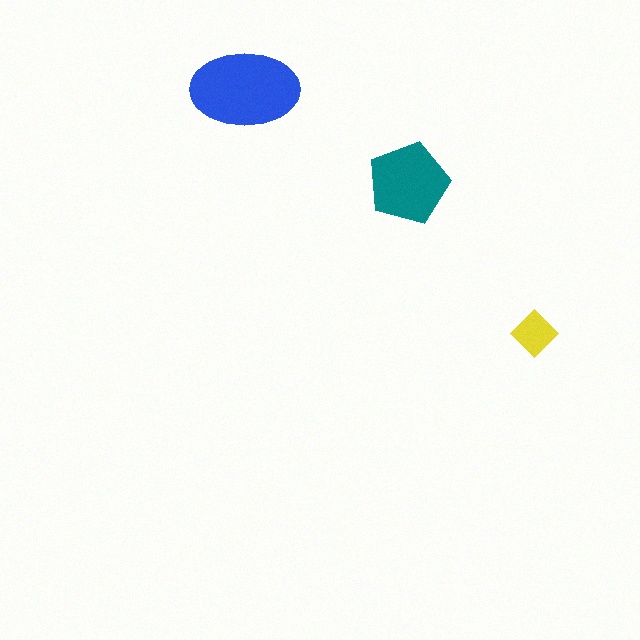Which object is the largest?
The blue ellipse.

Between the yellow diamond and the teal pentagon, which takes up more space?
The teal pentagon.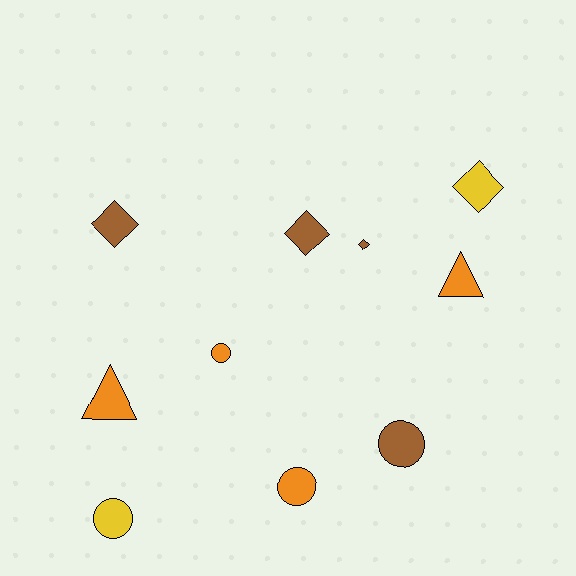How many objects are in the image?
There are 10 objects.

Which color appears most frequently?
Brown, with 4 objects.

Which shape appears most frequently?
Circle, with 4 objects.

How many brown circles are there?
There is 1 brown circle.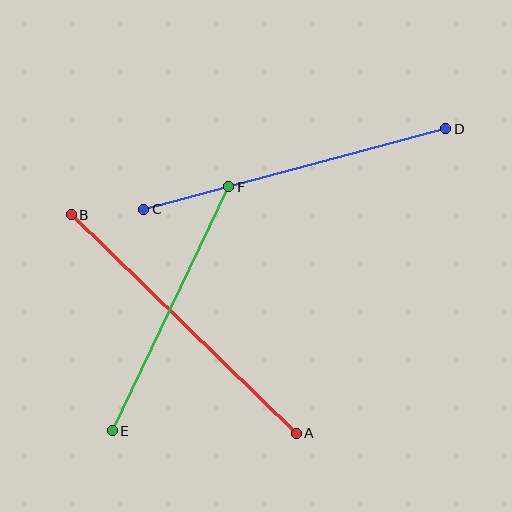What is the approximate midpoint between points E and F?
The midpoint is at approximately (170, 309) pixels.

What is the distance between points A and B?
The distance is approximately 313 pixels.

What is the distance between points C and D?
The distance is approximately 313 pixels.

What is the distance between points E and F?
The distance is approximately 271 pixels.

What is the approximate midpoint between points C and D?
The midpoint is at approximately (295, 169) pixels.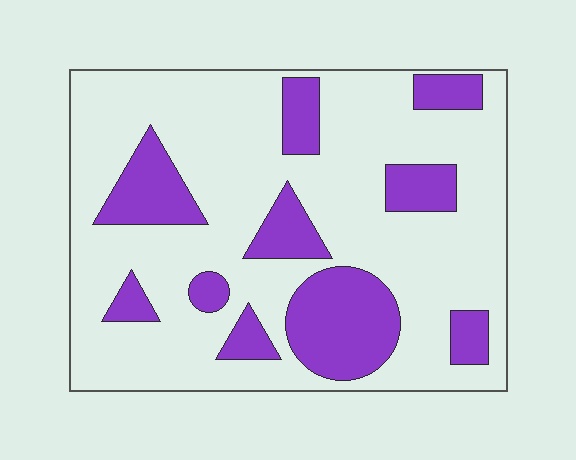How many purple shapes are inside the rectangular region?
10.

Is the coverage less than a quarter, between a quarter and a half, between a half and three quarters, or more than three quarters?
Between a quarter and a half.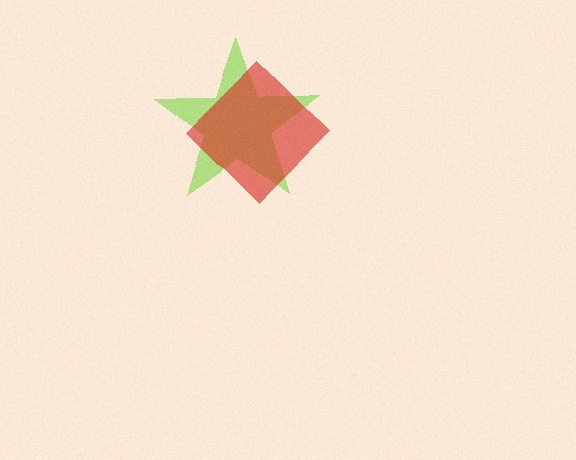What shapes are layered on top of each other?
The layered shapes are: a lime star, a red diamond.